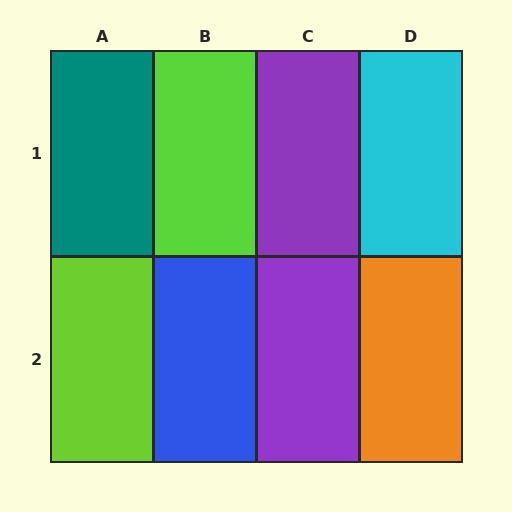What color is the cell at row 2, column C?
Purple.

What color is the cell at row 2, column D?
Orange.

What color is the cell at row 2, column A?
Lime.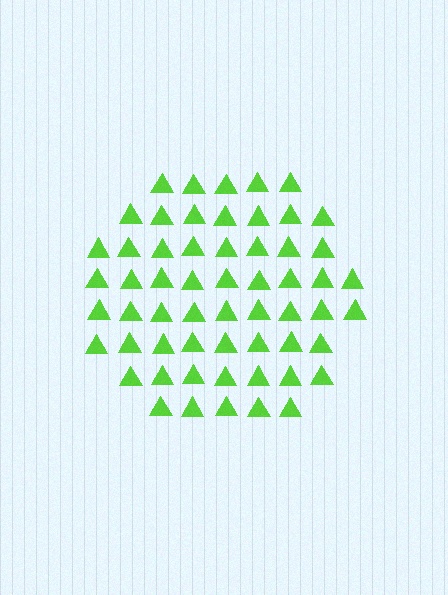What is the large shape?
The large shape is a hexagon.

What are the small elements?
The small elements are triangles.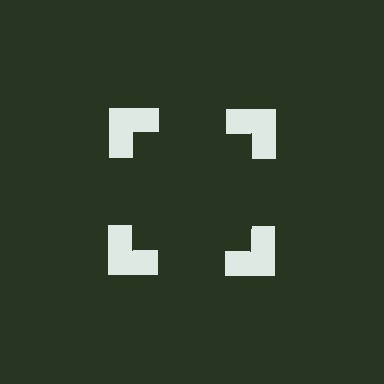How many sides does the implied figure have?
4 sides.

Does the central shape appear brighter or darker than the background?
It typically appears slightly darker than the background, even though no actual brightness change is drawn.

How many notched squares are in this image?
There are 4 — one at each vertex of the illusory square.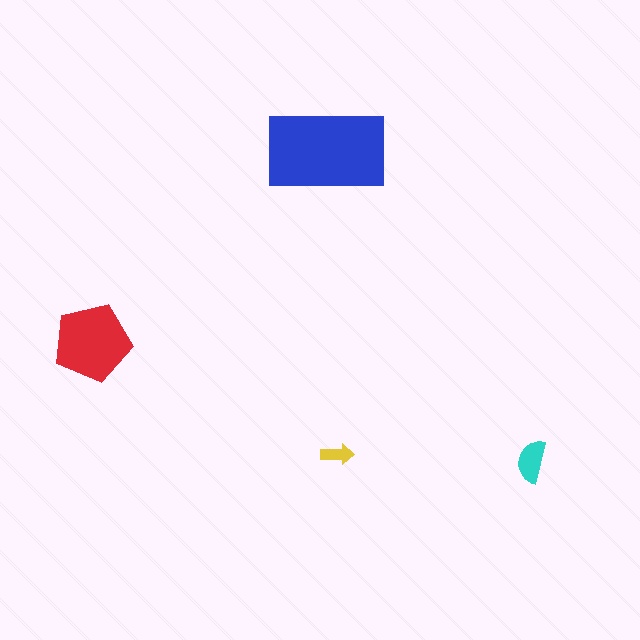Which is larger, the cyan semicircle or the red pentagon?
The red pentagon.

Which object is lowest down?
The cyan semicircle is bottommost.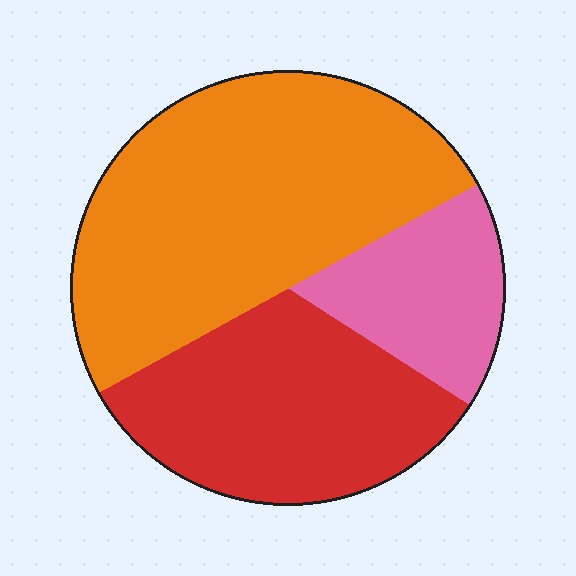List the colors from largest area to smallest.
From largest to smallest: orange, red, pink.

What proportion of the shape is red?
Red covers 33% of the shape.